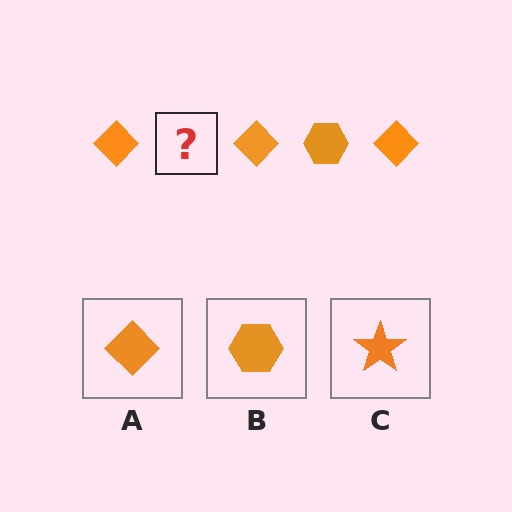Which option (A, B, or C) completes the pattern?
B.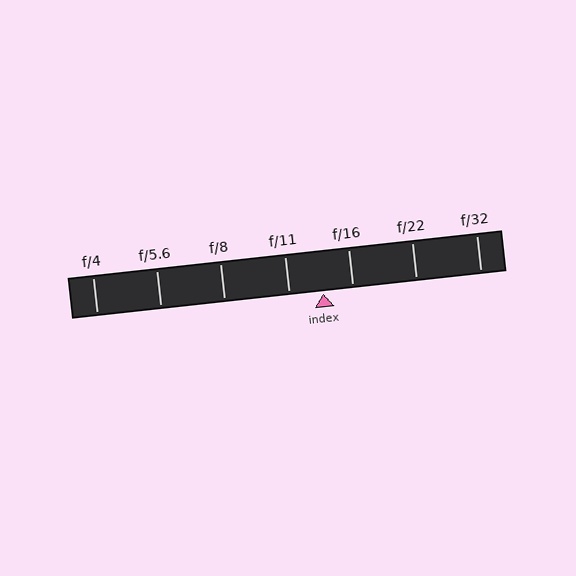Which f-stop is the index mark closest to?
The index mark is closest to f/16.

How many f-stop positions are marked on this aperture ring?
There are 7 f-stop positions marked.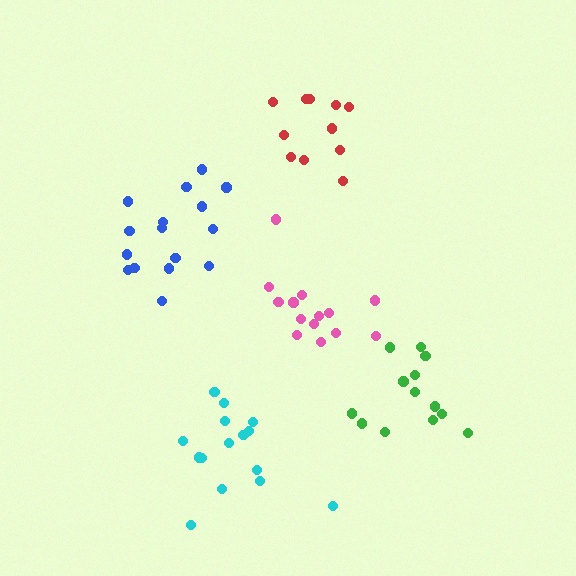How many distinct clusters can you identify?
There are 5 distinct clusters.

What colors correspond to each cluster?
The clusters are colored: red, cyan, blue, pink, green.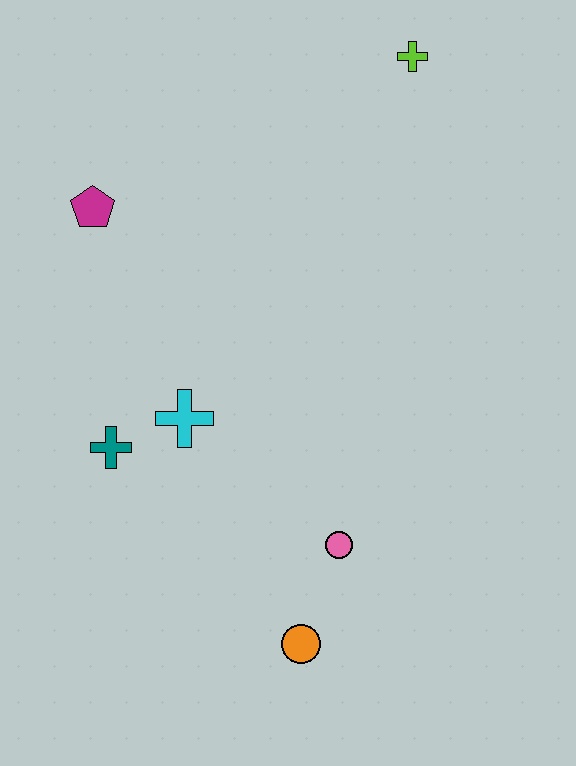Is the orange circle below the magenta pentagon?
Yes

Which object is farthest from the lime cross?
The orange circle is farthest from the lime cross.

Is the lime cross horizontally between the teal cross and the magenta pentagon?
No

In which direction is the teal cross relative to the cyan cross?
The teal cross is to the left of the cyan cross.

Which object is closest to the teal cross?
The cyan cross is closest to the teal cross.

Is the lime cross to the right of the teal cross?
Yes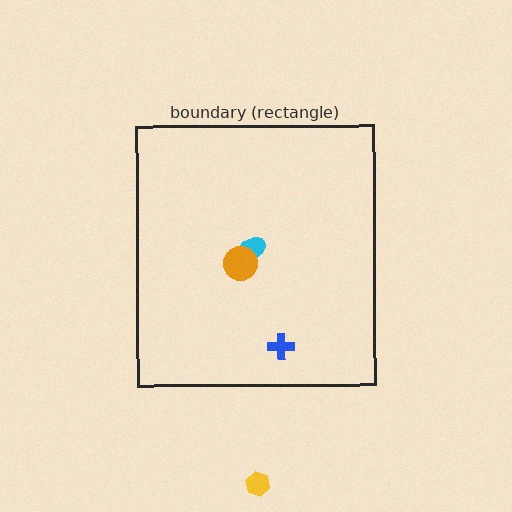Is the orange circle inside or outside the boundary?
Inside.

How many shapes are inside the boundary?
3 inside, 1 outside.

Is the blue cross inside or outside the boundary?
Inside.